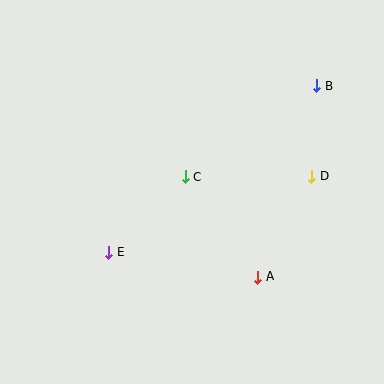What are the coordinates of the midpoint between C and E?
The midpoint between C and E is at (147, 214).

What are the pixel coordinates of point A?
Point A is at (257, 277).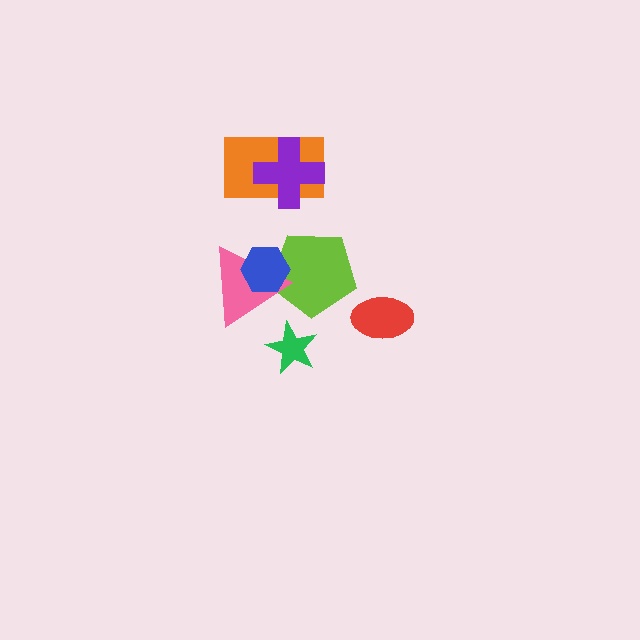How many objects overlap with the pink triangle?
2 objects overlap with the pink triangle.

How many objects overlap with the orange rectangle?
1 object overlaps with the orange rectangle.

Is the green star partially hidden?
No, no other shape covers it.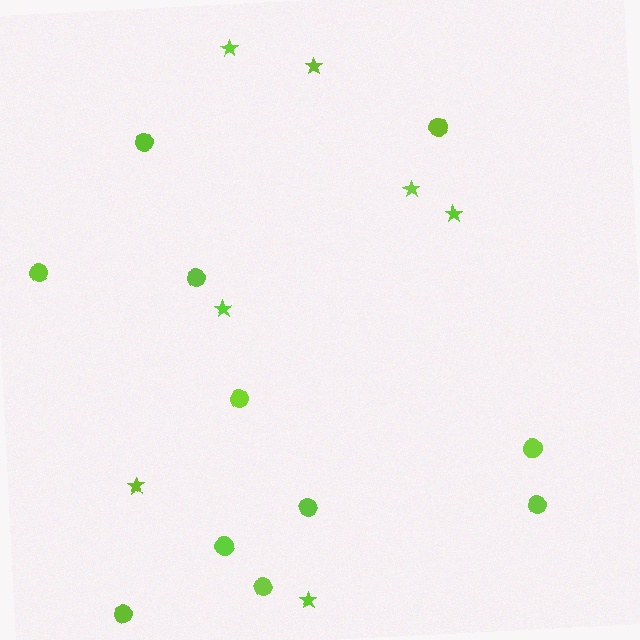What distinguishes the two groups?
There are 2 groups: one group of circles (11) and one group of stars (7).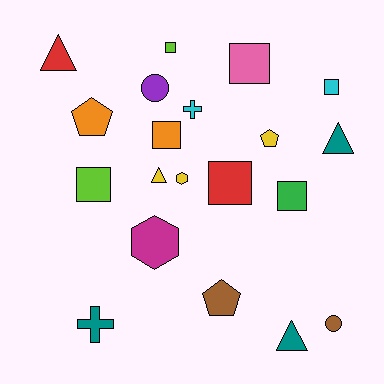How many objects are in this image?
There are 20 objects.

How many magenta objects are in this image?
There is 1 magenta object.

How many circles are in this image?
There are 2 circles.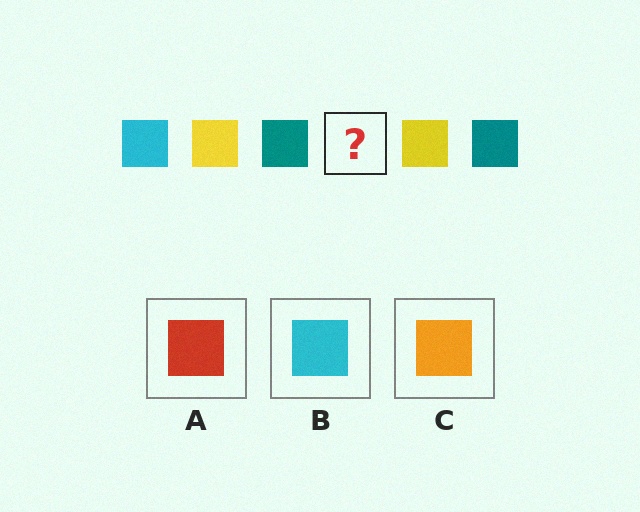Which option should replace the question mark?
Option B.